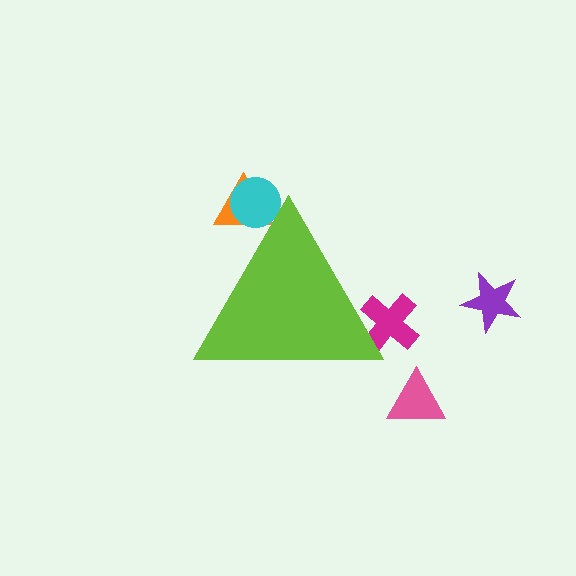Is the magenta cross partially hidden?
Yes, the magenta cross is partially hidden behind the lime triangle.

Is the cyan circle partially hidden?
Yes, the cyan circle is partially hidden behind the lime triangle.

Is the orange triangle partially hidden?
Yes, the orange triangle is partially hidden behind the lime triangle.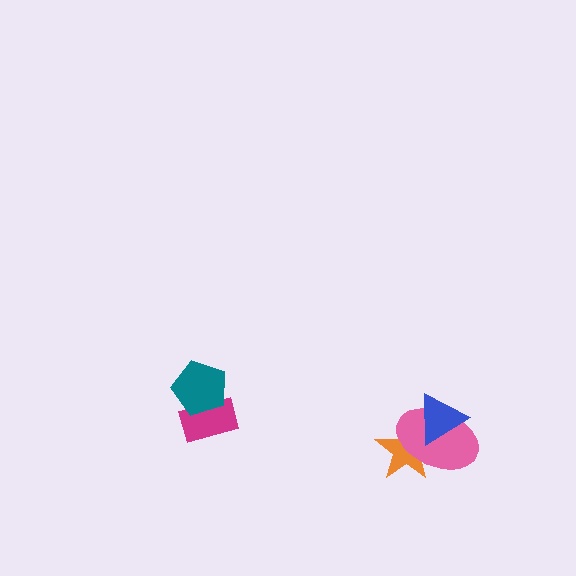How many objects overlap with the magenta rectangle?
1 object overlaps with the magenta rectangle.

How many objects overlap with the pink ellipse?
2 objects overlap with the pink ellipse.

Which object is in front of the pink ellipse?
The blue triangle is in front of the pink ellipse.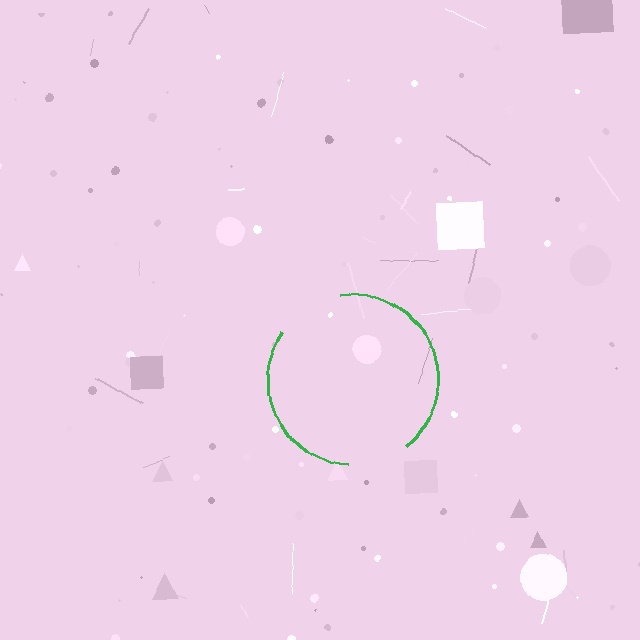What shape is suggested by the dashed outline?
The dashed outline suggests a circle.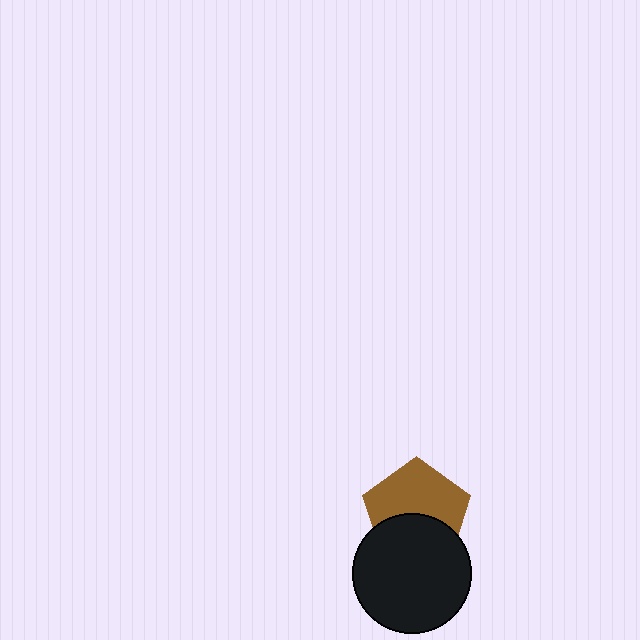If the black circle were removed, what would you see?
You would see the complete brown pentagon.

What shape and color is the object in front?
The object in front is a black circle.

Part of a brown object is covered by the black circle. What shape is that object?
It is a pentagon.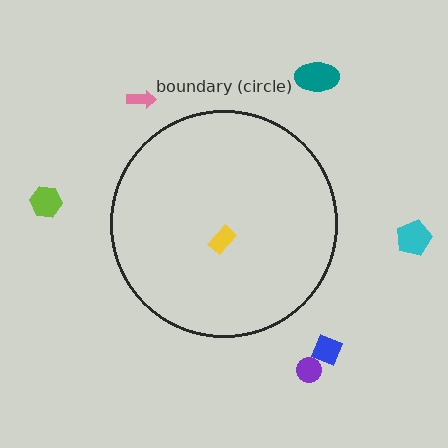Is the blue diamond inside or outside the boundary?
Outside.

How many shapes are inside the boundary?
1 inside, 6 outside.